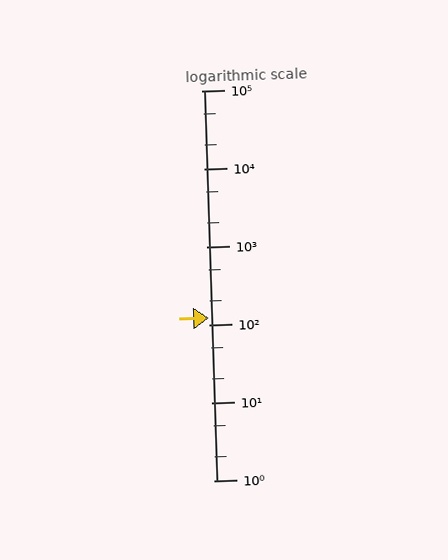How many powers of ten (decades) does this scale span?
The scale spans 5 decades, from 1 to 100000.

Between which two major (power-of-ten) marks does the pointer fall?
The pointer is between 100 and 1000.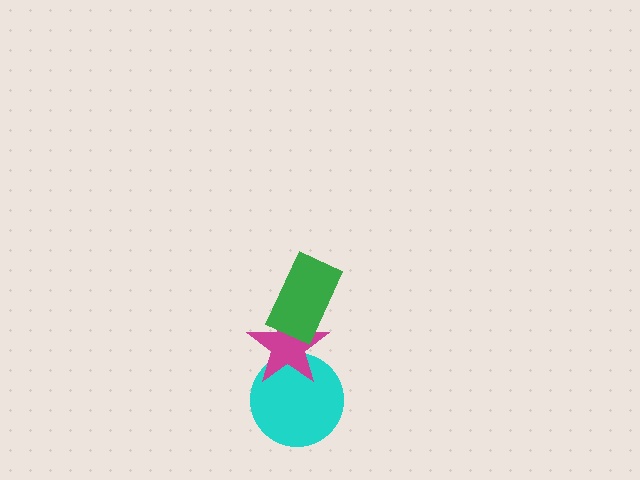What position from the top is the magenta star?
The magenta star is 2nd from the top.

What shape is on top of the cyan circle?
The magenta star is on top of the cyan circle.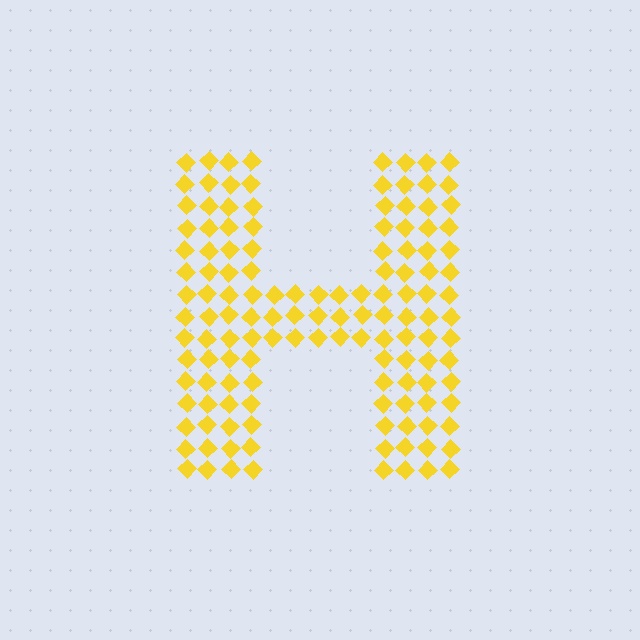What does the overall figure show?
The overall figure shows the letter H.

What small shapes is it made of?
It is made of small diamonds.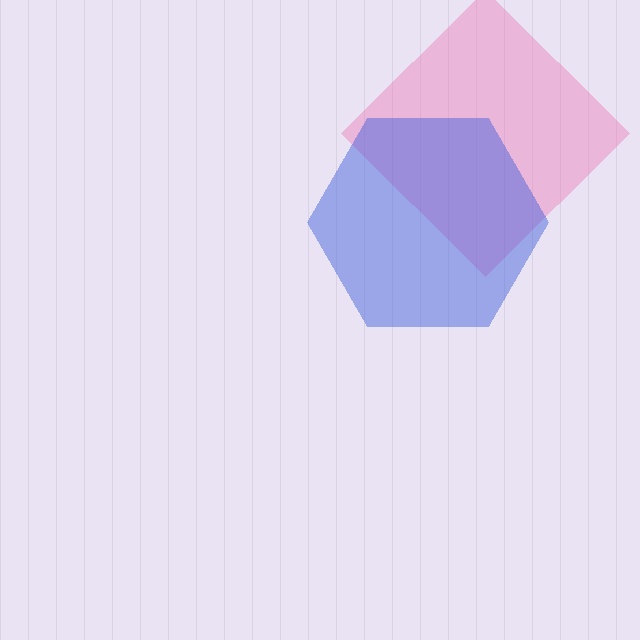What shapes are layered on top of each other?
The layered shapes are: a pink diamond, a blue hexagon.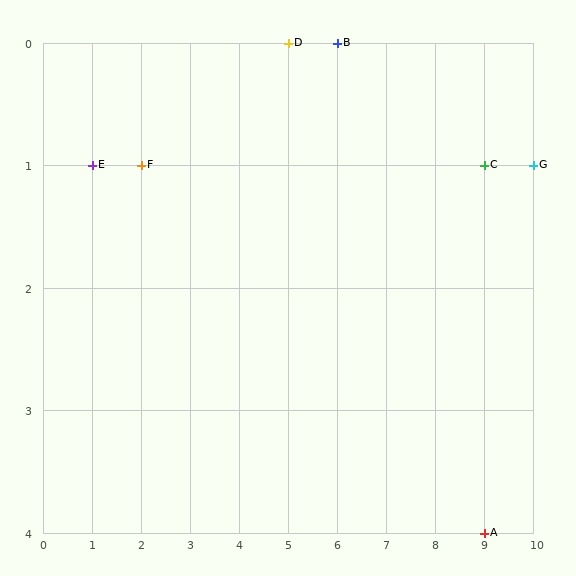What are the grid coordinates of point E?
Point E is at grid coordinates (1, 1).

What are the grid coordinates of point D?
Point D is at grid coordinates (5, 0).